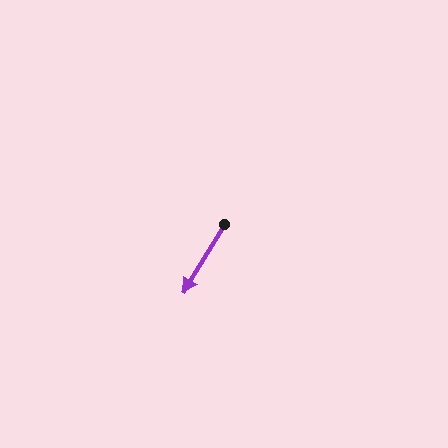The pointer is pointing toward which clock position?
Roughly 7 o'clock.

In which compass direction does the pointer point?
Southwest.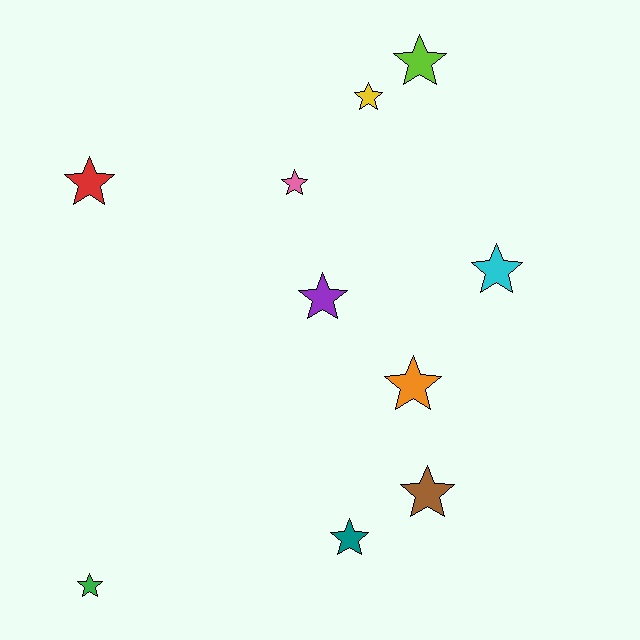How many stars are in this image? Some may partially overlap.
There are 10 stars.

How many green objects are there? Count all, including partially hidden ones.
There is 1 green object.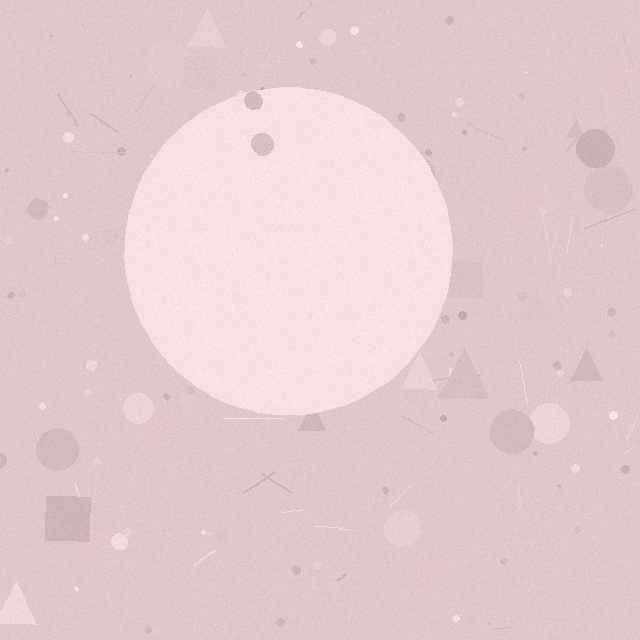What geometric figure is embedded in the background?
A circle is embedded in the background.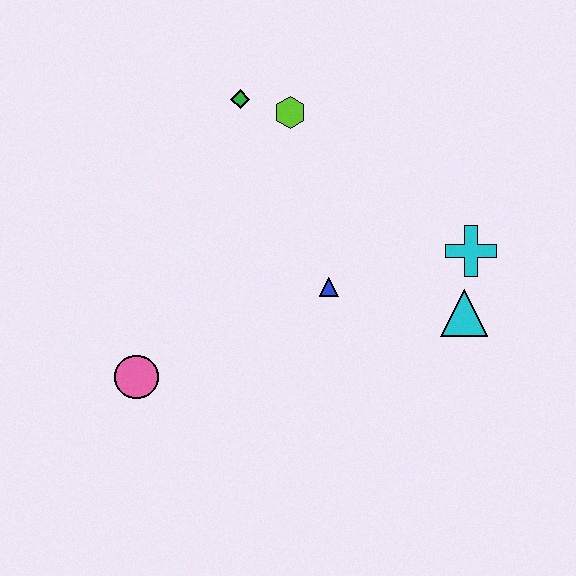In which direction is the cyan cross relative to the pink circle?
The cyan cross is to the right of the pink circle.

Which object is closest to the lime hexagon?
The green diamond is closest to the lime hexagon.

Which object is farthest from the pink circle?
The cyan cross is farthest from the pink circle.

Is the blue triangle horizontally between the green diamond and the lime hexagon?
No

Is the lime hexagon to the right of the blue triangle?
No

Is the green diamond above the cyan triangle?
Yes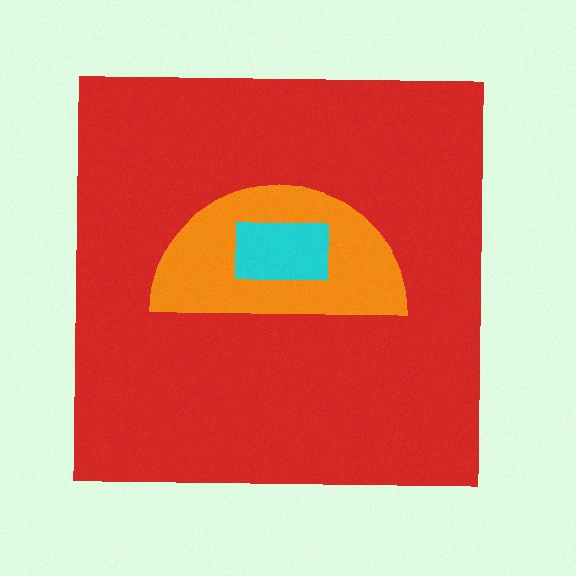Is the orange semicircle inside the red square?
Yes.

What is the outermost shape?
The red square.